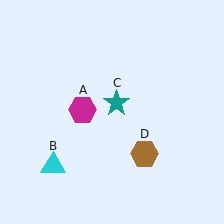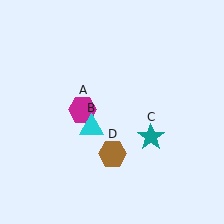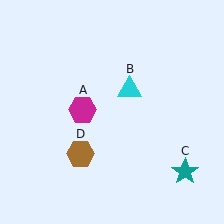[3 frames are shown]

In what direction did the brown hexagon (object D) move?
The brown hexagon (object D) moved left.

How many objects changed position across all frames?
3 objects changed position: cyan triangle (object B), teal star (object C), brown hexagon (object D).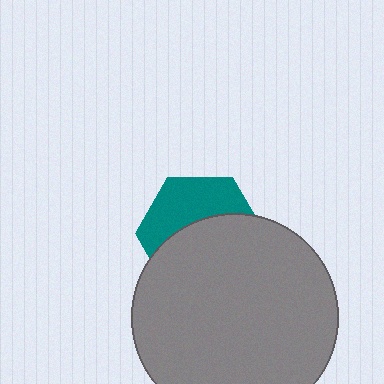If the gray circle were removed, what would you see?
You would see the complete teal hexagon.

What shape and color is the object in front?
The object in front is a gray circle.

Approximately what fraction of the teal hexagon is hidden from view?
Roughly 58% of the teal hexagon is hidden behind the gray circle.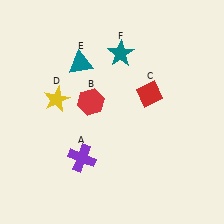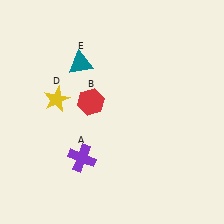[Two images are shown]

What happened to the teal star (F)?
The teal star (F) was removed in Image 2. It was in the top-right area of Image 1.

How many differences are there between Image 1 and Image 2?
There are 2 differences between the two images.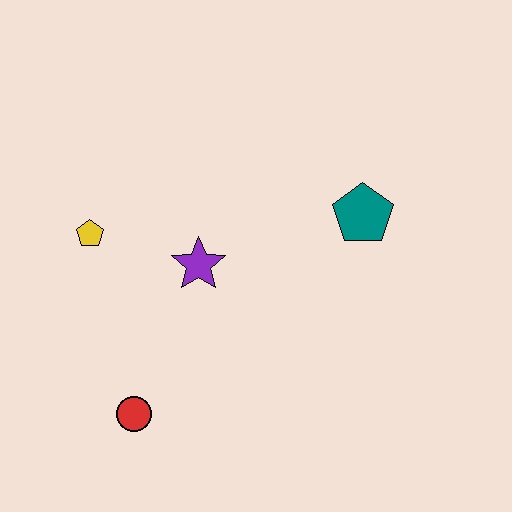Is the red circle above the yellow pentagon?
No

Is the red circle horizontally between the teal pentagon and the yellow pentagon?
Yes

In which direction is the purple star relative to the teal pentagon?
The purple star is to the left of the teal pentagon.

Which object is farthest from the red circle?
The teal pentagon is farthest from the red circle.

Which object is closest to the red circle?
The purple star is closest to the red circle.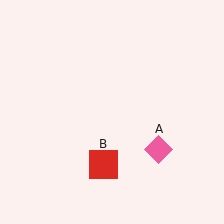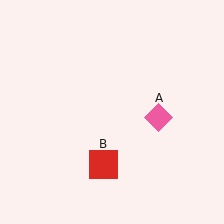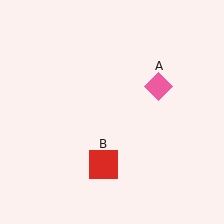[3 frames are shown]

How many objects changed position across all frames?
1 object changed position: pink diamond (object A).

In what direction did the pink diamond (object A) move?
The pink diamond (object A) moved up.